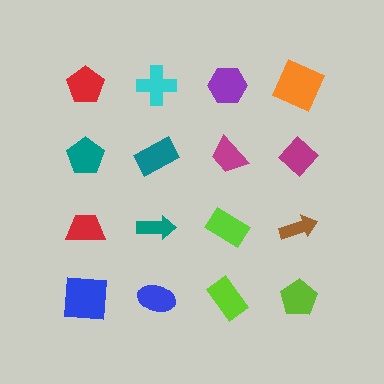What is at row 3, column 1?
A red trapezoid.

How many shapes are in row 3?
4 shapes.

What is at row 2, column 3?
A magenta trapezoid.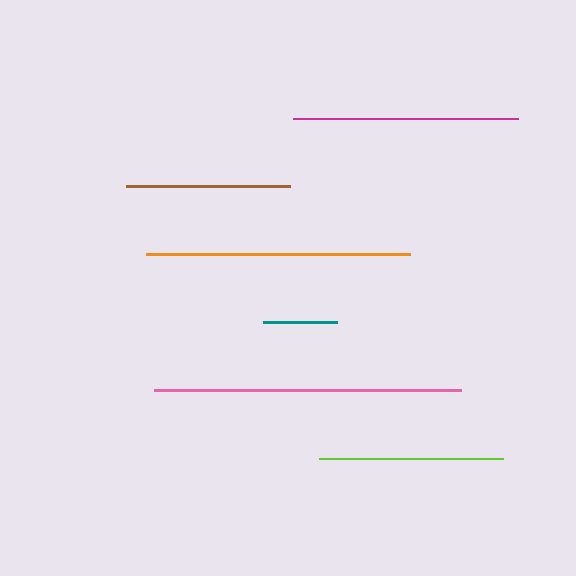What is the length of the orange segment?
The orange segment is approximately 264 pixels long.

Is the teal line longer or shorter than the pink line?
The pink line is longer than the teal line.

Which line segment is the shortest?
The teal line is the shortest at approximately 74 pixels.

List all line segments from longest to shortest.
From longest to shortest: pink, orange, magenta, lime, brown, teal.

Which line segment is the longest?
The pink line is the longest at approximately 307 pixels.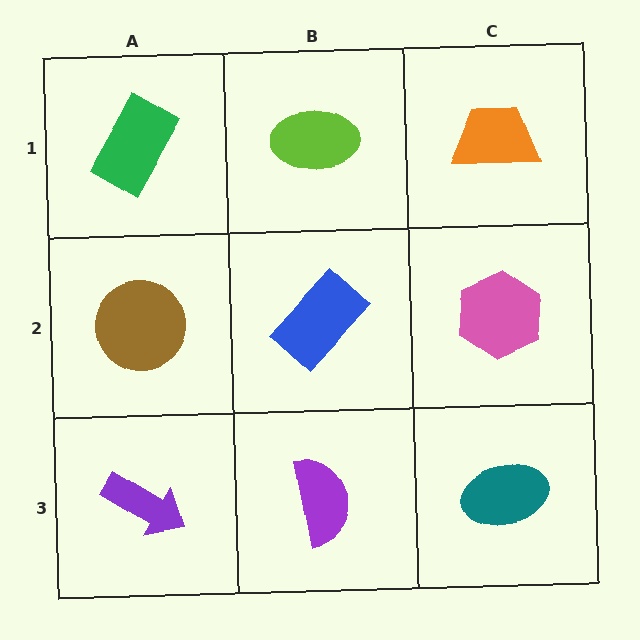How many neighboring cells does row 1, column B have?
3.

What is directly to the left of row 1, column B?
A green rectangle.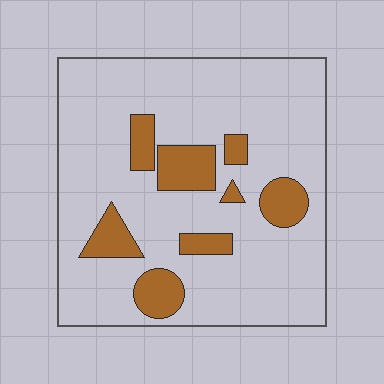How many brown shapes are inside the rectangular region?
8.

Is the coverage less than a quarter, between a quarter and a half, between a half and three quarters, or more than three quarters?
Less than a quarter.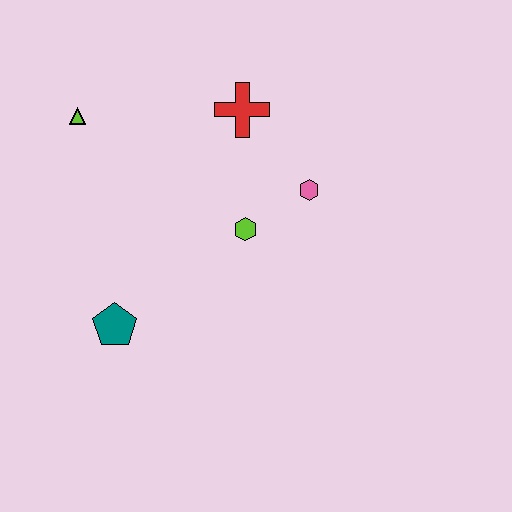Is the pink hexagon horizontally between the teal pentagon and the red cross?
No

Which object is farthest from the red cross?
The teal pentagon is farthest from the red cross.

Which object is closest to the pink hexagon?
The lime hexagon is closest to the pink hexagon.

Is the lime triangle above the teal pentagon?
Yes